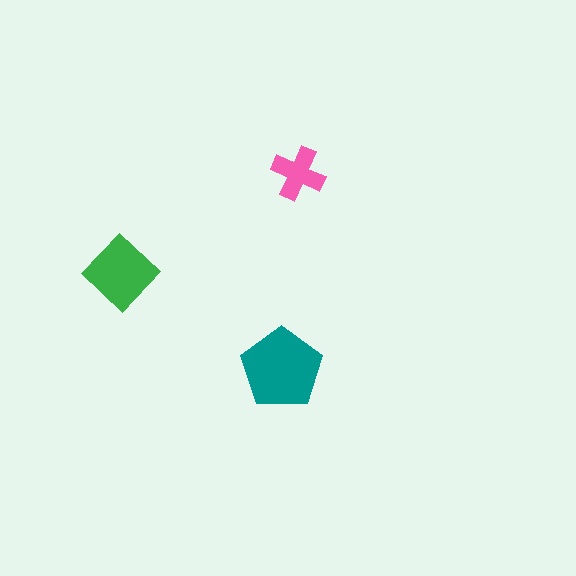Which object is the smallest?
The pink cross.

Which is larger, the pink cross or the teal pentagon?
The teal pentagon.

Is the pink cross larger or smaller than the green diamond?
Smaller.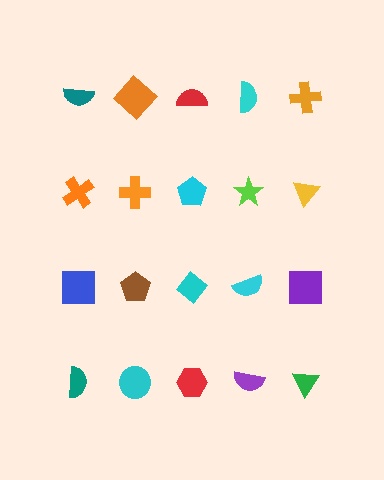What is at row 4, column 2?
A cyan circle.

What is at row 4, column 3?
A red hexagon.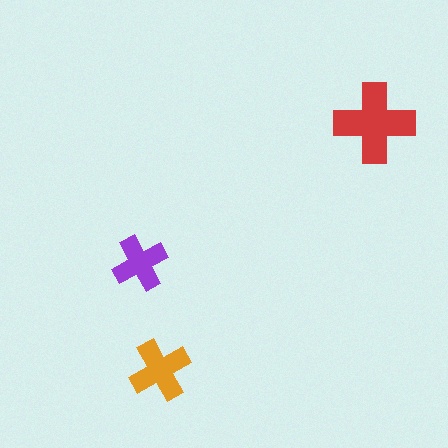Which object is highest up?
The red cross is topmost.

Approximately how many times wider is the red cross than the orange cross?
About 1.5 times wider.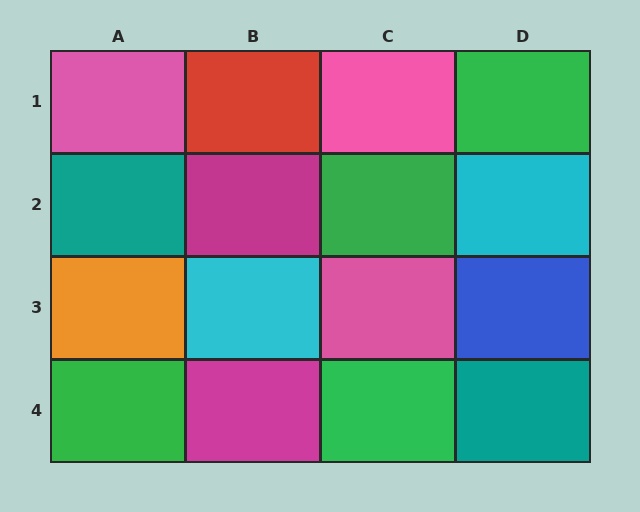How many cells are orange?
1 cell is orange.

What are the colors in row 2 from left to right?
Teal, magenta, green, cyan.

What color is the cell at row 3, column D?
Blue.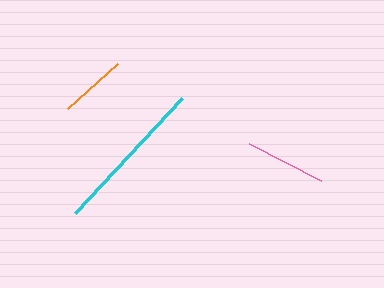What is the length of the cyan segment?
The cyan segment is approximately 157 pixels long.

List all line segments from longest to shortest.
From longest to shortest: cyan, pink, orange.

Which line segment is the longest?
The cyan line is the longest at approximately 157 pixels.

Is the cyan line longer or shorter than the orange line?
The cyan line is longer than the orange line.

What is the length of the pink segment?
The pink segment is approximately 81 pixels long.